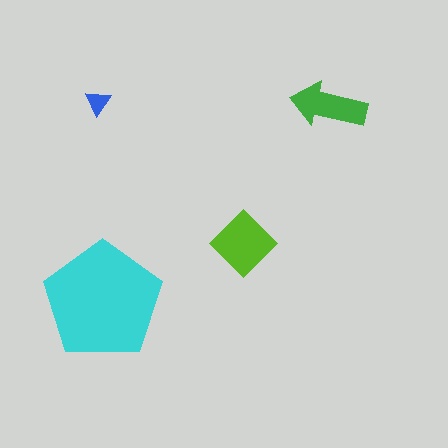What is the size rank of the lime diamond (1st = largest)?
2nd.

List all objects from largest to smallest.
The cyan pentagon, the lime diamond, the green arrow, the blue triangle.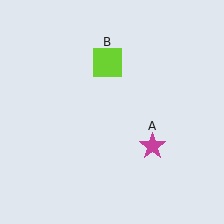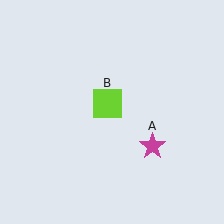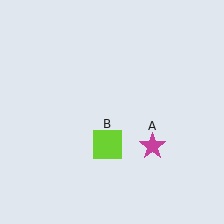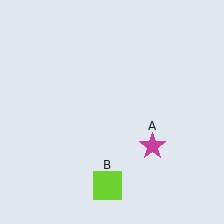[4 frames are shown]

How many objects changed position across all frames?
1 object changed position: lime square (object B).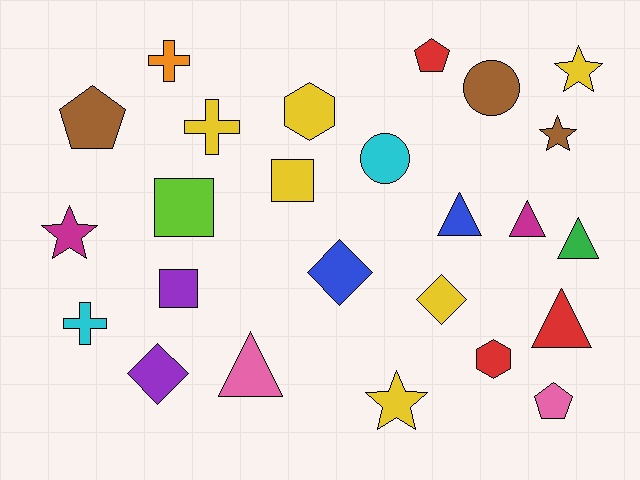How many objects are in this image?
There are 25 objects.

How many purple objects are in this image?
There are 2 purple objects.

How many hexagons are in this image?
There are 2 hexagons.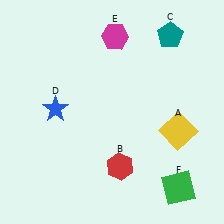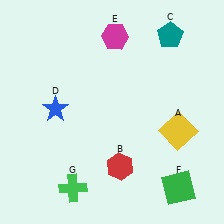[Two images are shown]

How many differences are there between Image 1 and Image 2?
There is 1 difference between the two images.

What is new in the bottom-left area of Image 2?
A green cross (G) was added in the bottom-left area of Image 2.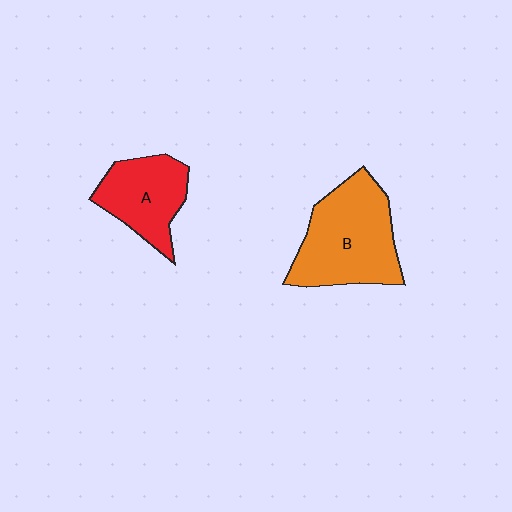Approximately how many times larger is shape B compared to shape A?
Approximately 1.5 times.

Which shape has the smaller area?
Shape A (red).